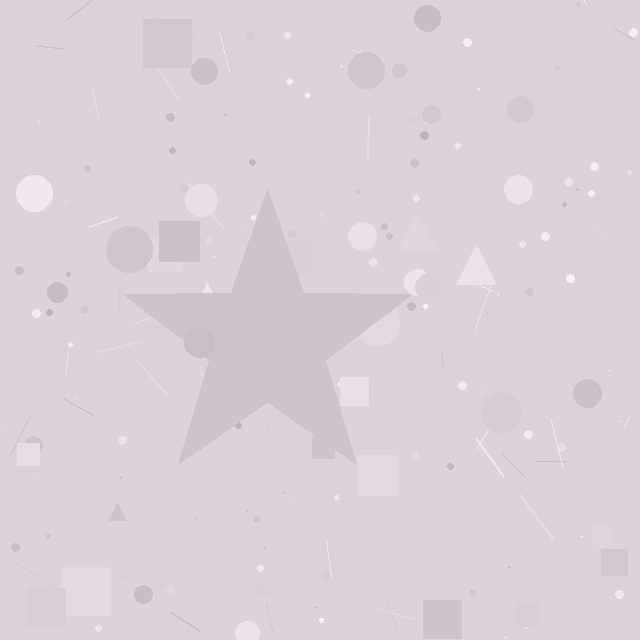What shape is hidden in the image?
A star is hidden in the image.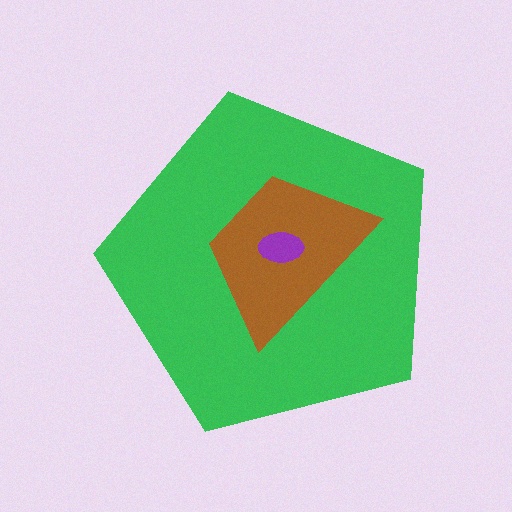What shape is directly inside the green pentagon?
The brown trapezoid.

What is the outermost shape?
The green pentagon.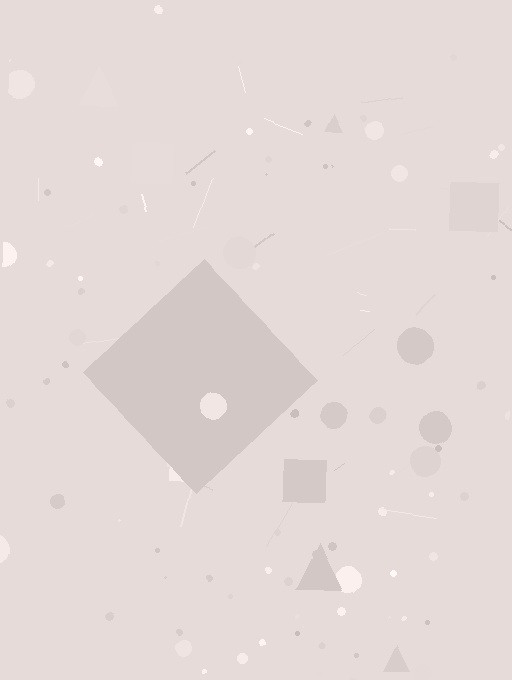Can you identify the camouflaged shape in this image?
The camouflaged shape is a diamond.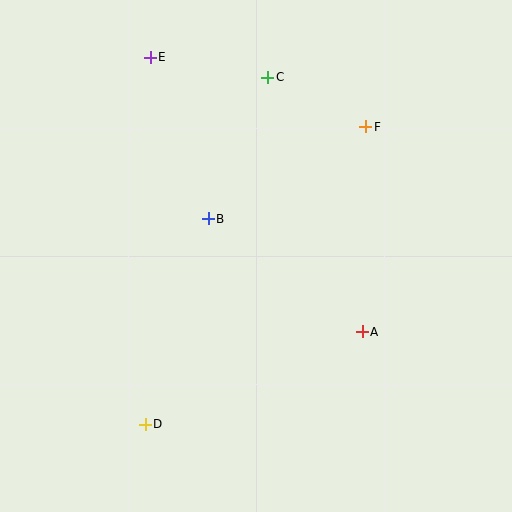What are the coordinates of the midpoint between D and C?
The midpoint between D and C is at (207, 251).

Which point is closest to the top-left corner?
Point E is closest to the top-left corner.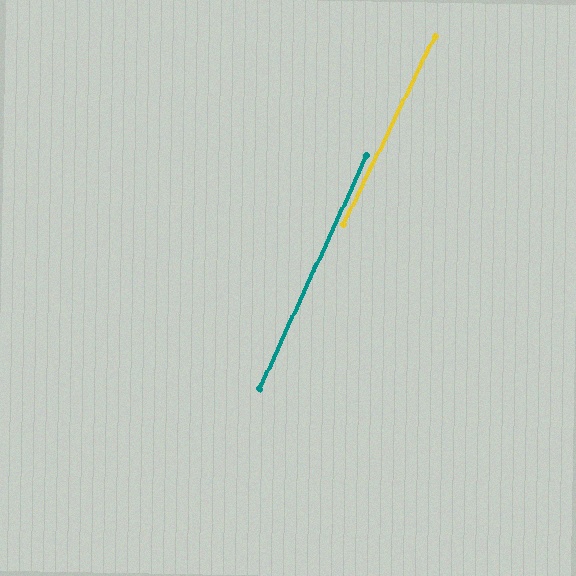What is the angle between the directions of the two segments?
Approximately 1 degree.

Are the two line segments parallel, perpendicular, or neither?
Parallel — their directions differ by only 1.4°.